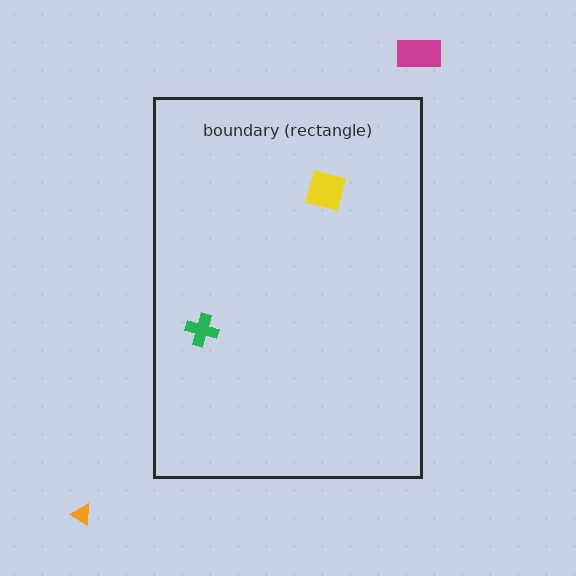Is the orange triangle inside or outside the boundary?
Outside.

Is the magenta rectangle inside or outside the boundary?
Outside.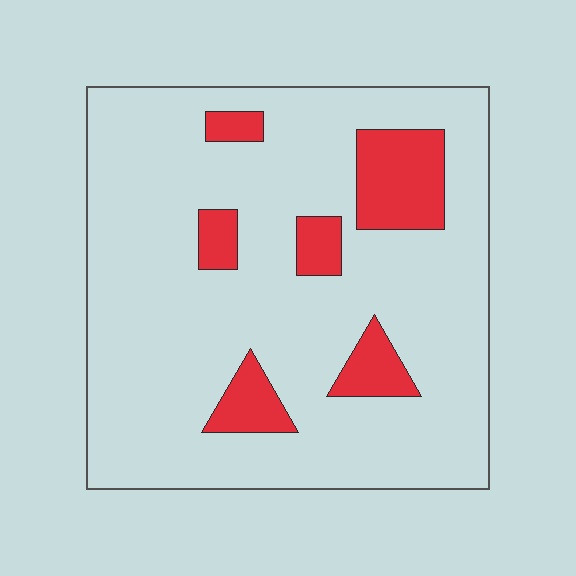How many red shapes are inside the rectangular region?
6.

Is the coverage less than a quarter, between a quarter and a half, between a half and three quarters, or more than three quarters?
Less than a quarter.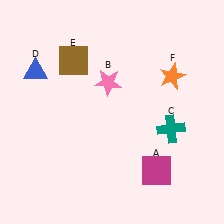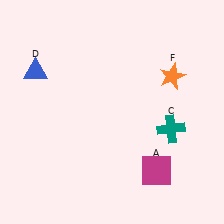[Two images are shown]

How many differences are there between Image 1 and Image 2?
There are 2 differences between the two images.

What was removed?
The brown square (E), the pink star (B) were removed in Image 2.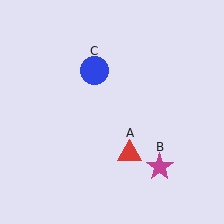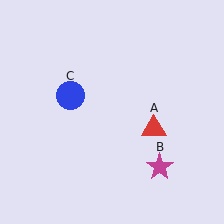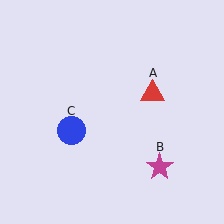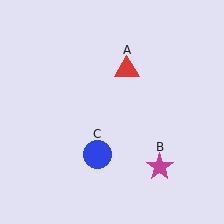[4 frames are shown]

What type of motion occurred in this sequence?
The red triangle (object A), blue circle (object C) rotated counterclockwise around the center of the scene.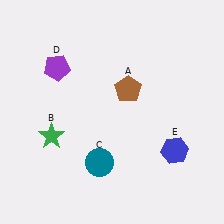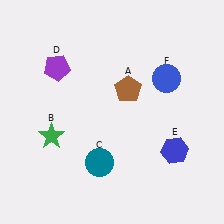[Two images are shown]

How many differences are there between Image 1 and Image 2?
There is 1 difference between the two images.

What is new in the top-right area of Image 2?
A blue circle (F) was added in the top-right area of Image 2.